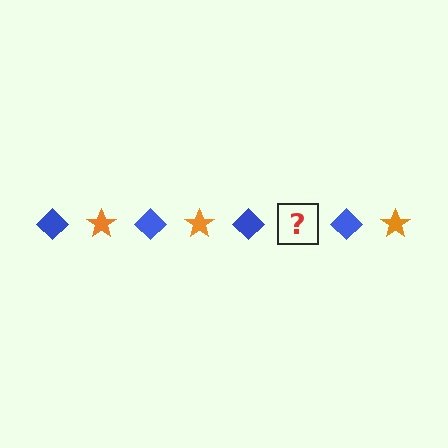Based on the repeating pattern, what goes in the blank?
The blank should be an orange star.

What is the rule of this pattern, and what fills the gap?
The rule is that the pattern alternates between blue diamond and orange star. The gap should be filled with an orange star.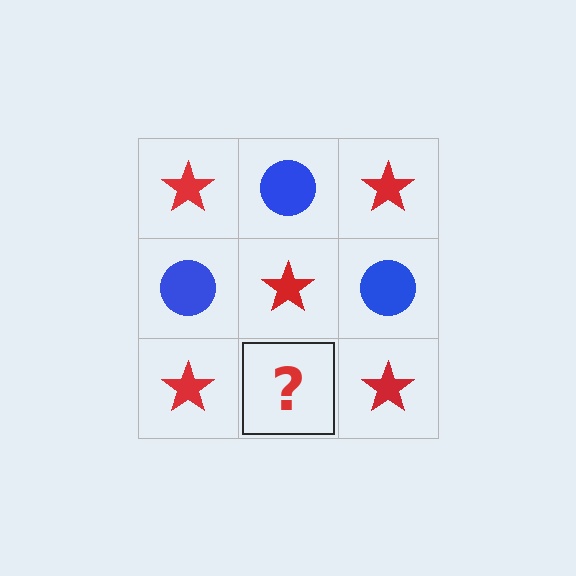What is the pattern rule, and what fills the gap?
The rule is that it alternates red star and blue circle in a checkerboard pattern. The gap should be filled with a blue circle.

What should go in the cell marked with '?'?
The missing cell should contain a blue circle.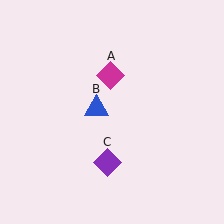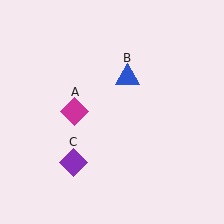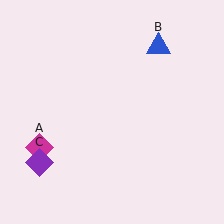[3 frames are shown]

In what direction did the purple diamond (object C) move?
The purple diamond (object C) moved left.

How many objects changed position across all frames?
3 objects changed position: magenta diamond (object A), blue triangle (object B), purple diamond (object C).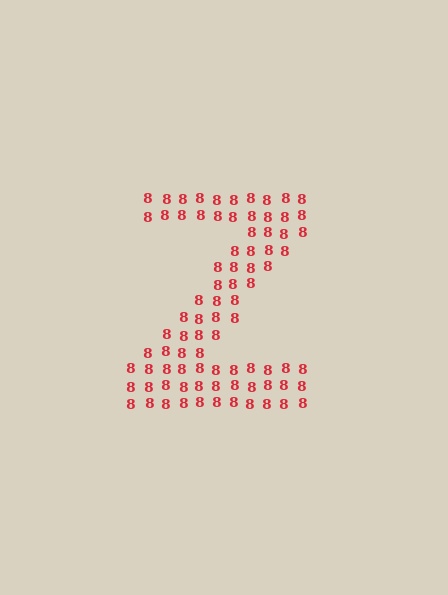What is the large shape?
The large shape is the letter Z.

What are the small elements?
The small elements are digit 8's.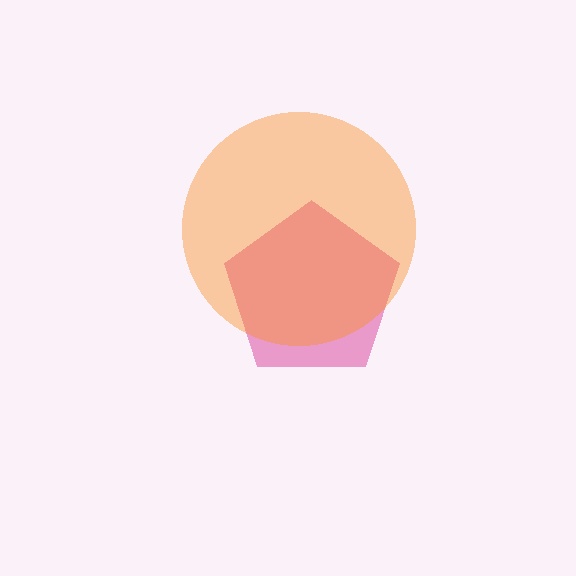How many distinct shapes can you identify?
There are 2 distinct shapes: a pink pentagon, an orange circle.